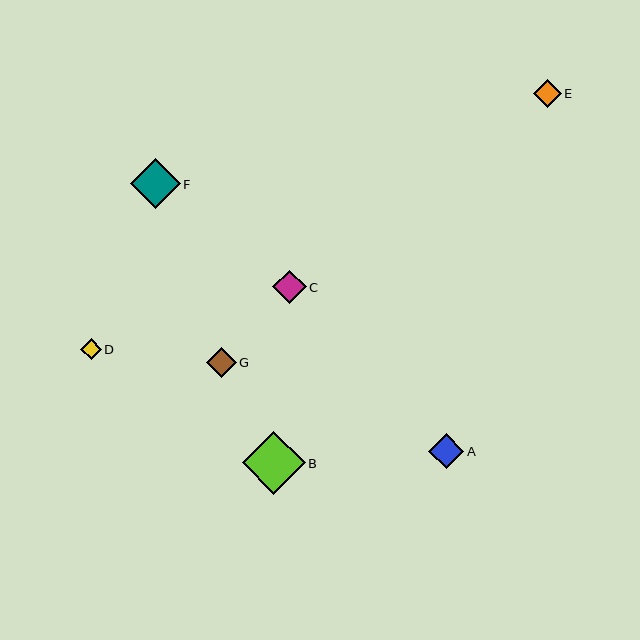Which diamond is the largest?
Diamond B is the largest with a size of approximately 63 pixels.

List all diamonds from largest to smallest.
From largest to smallest: B, F, A, C, G, E, D.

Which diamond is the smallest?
Diamond D is the smallest with a size of approximately 21 pixels.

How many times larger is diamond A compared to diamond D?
Diamond A is approximately 1.7 times the size of diamond D.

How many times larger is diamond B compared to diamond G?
Diamond B is approximately 2.1 times the size of diamond G.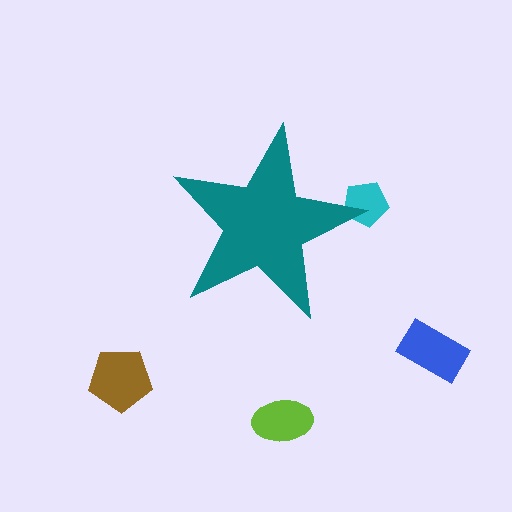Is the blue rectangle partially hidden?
No, the blue rectangle is fully visible.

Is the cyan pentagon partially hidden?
Yes, the cyan pentagon is partially hidden behind the teal star.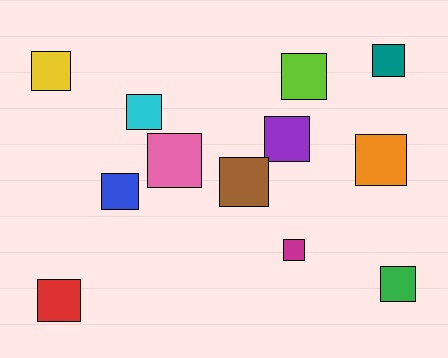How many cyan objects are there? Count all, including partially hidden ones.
There is 1 cyan object.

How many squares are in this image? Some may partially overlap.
There are 12 squares.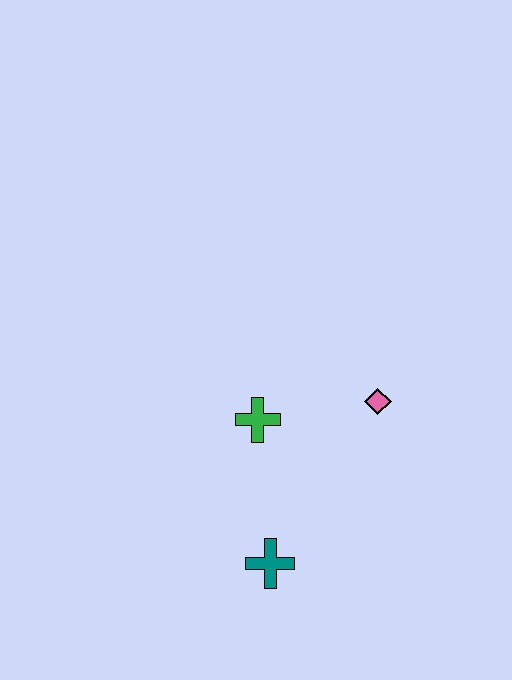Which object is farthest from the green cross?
The teal cross is farthest from the green cross.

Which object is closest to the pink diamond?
The green cross is closest to the pink diamond.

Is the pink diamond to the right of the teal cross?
Yes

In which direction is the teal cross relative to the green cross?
The teal cross is below the green cross.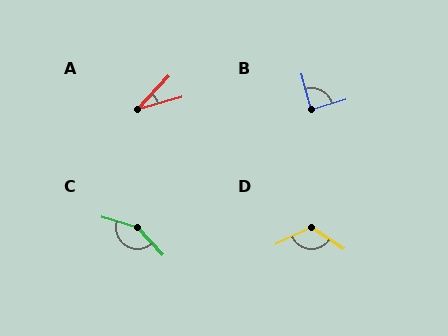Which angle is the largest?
C, at approximately 150 degrees.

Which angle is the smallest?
A, at approximately 31 degrees.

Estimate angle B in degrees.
Approximately 89 degrees.